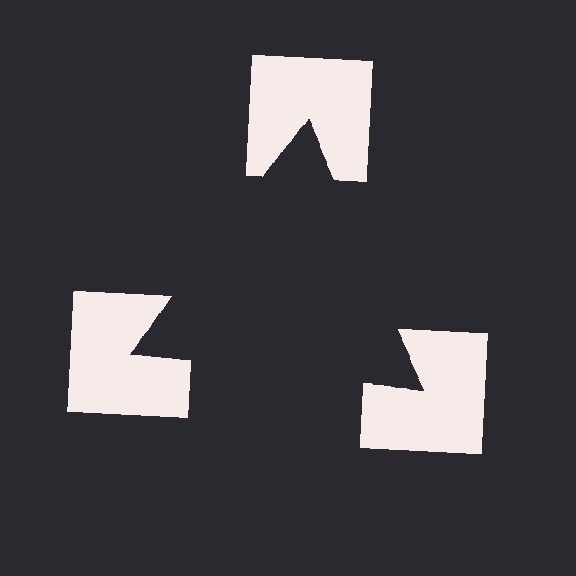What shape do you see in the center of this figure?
An illusory triangle — its edges are inferred from the aligned wedge cuts in the notched squares, not physically drawn.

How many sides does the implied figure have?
3 sides.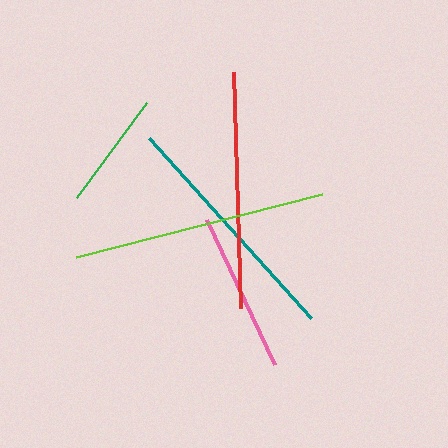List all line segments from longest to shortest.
From longest to shortest: lime, teal, red, pink, green.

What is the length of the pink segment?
The pink segment is approximately 160 pixels long.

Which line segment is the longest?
The lime line is the longest at approximately 254 pixels.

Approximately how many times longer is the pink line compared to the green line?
The pink line is approximately 1.4 times the length of the green line.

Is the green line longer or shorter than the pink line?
The pink line is longer than the green line.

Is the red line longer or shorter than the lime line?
The lime line is longer than the red line.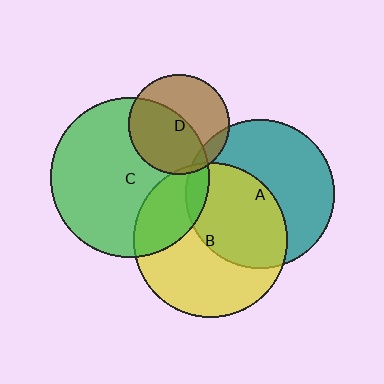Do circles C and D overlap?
Yes.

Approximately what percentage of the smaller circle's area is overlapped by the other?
Approximately 50%.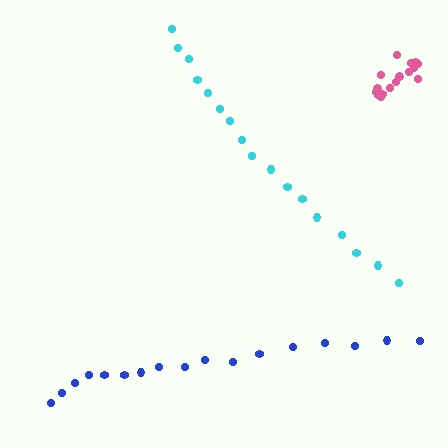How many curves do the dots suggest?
There are 3 distinct paths.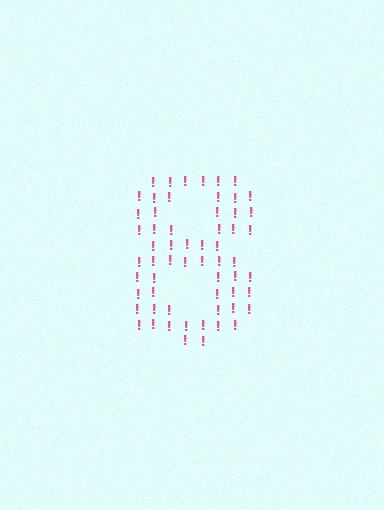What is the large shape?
The large shape is the digit 8.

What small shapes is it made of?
It is made of small exclamation marks.